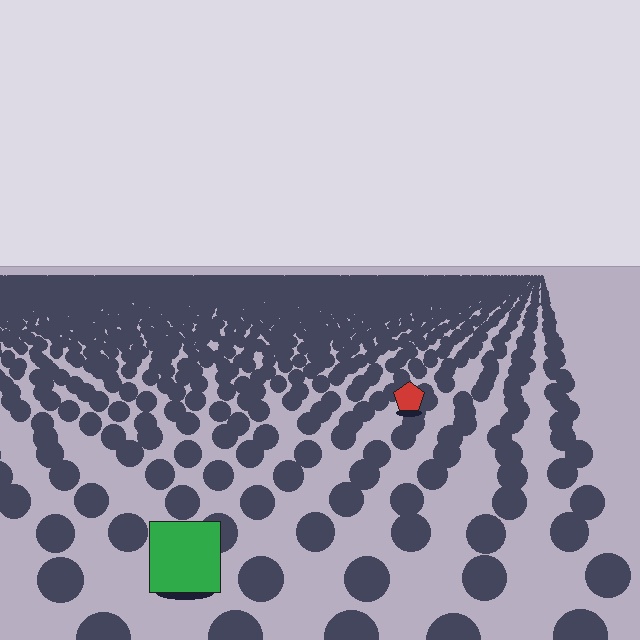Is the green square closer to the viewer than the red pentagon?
Yes. The green square is closer — you can tell from the texture gradient: the ground texture is coarser near it.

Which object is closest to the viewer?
The green square is closest. The texture marks near it are larger and more spread out.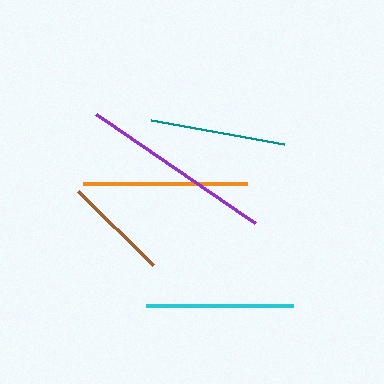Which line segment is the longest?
The purple line is the longest at approximately 193 pixels.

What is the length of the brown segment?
The brown segment is approximately 105 pixels long.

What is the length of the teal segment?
The teal segment is approximately 135 pixels long.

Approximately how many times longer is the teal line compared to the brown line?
The teal line is approximately 1.3 times the length of the brown line.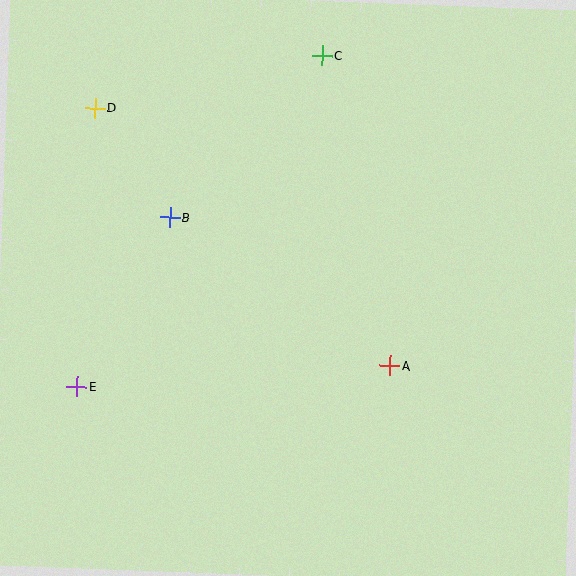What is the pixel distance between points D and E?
The distance between D and E is 279 pixels.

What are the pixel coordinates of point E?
Point E is at (77, 386).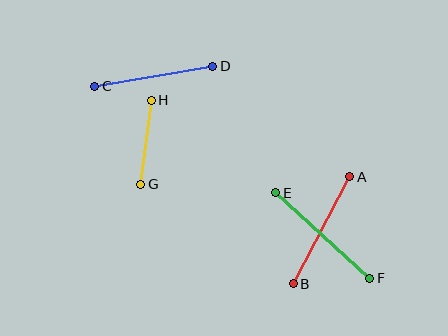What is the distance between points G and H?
The distance is approximately 85 pixels.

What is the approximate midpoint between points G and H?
The midpoint is at approximately (146, 142) pixels.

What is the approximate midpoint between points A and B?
The midpoint is at approximately (322, 230) pixels.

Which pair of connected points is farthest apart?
Points E and F are farthest apart.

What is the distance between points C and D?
The distance is approximately 120 pixels.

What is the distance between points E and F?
The distance is approximately 127 pixels.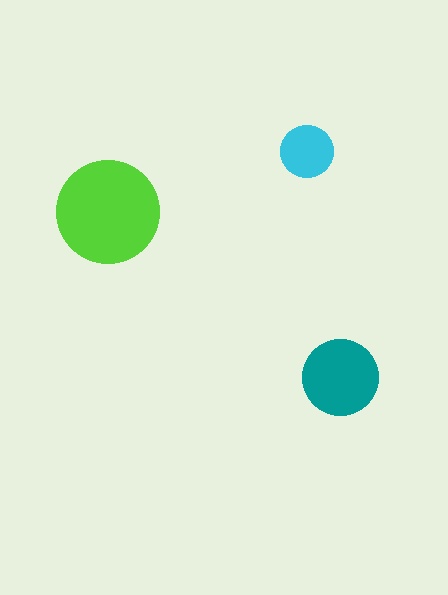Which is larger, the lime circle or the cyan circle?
The lime one.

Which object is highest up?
The cyan circle is topmost.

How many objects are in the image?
There are 3 objects in the image.